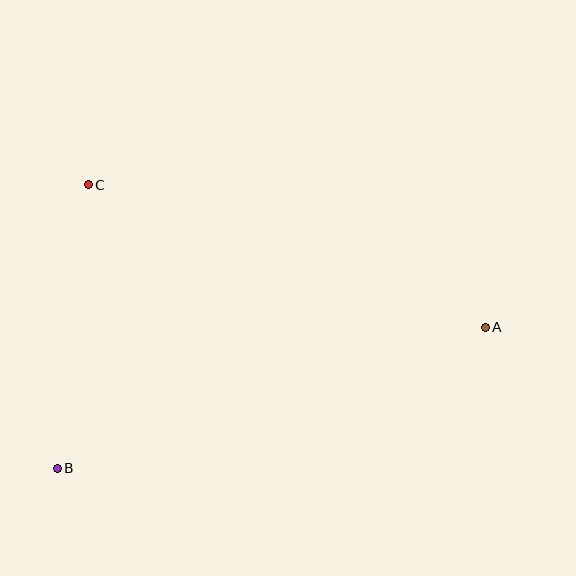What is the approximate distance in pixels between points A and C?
The distance between A and C is approximately 421 pixels.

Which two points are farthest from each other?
Points A and B are farthest from each other.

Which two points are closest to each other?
Points B and C are closest to each other.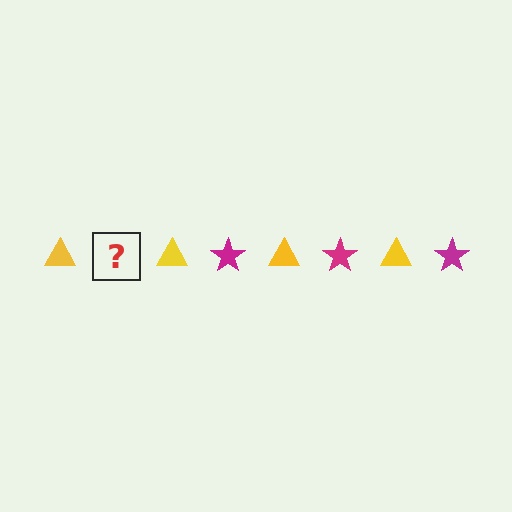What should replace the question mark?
The question mark should be replaced with a magenta star.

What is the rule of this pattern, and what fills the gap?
The rule is that the pattern alternates between yellow triangle and magenta star. The gap should be filled with a magenta star.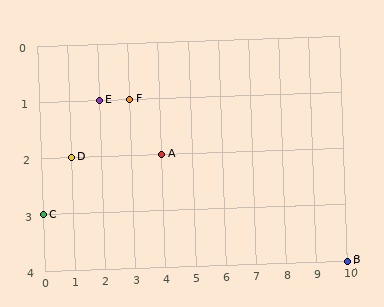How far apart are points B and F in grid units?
Points B and F are 7 columns and 3 rows apart (about 7.6 grid units diagonally).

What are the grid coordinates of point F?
Point F is at grid coordinates (3, 1).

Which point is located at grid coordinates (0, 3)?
Point C is at (0, 3).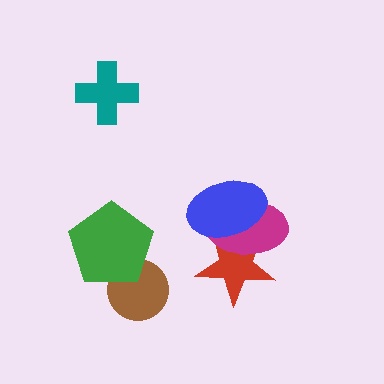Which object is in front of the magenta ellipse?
The blue ellipse is in front of the magenta ellipse.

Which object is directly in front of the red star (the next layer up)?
The magenta ellipse is directly in front of the red star.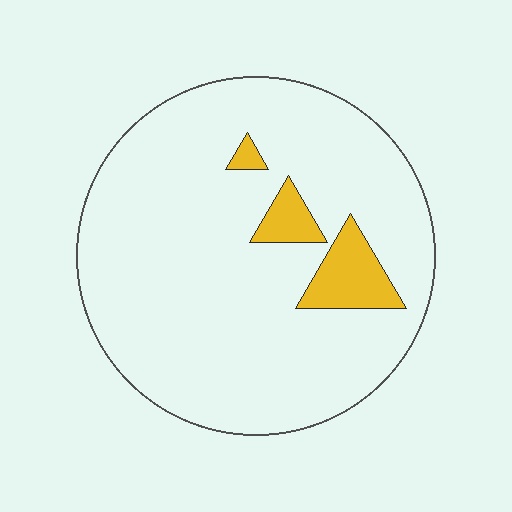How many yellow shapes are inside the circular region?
3.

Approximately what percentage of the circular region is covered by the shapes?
Approximately 10%.